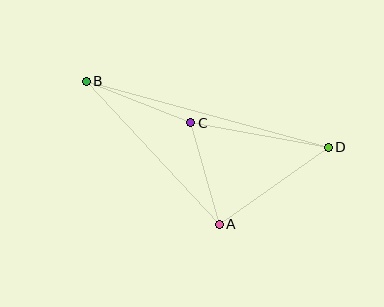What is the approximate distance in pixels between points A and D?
The distance between A and D is approximately 133 pixels.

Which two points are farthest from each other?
Points B and D are farthest from each other.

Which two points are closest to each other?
Points A and C are closest to each other.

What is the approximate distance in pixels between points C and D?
The distance between C and D is approximately 140 pixels.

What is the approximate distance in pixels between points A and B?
The distance between A and B is approximately 195 pixels.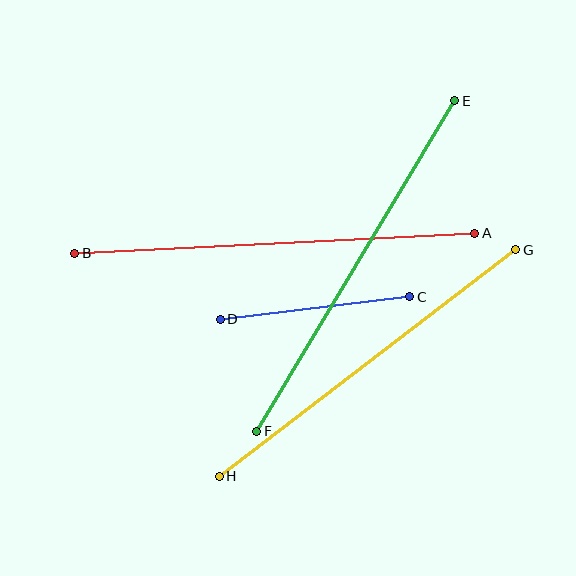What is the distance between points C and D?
The distance is approximately 191 pixels.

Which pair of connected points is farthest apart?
Points A and B are farthest apart.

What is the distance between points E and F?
The distance is approximately 385 pixels.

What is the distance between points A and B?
The distance is approximately 400 pixels.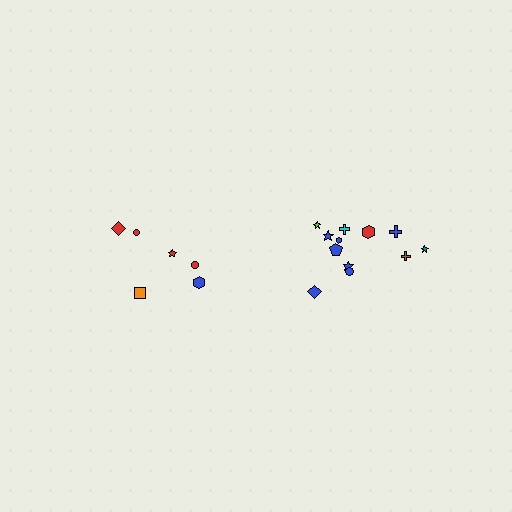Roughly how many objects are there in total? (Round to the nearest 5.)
Roughly 20 objects in total.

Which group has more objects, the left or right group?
The right group.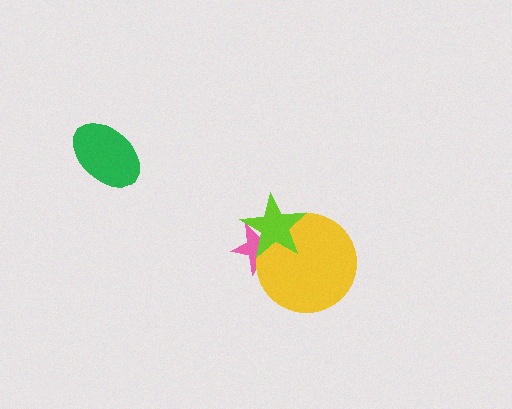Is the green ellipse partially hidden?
No, no other shape covers it.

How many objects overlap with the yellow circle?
2 objects overlap with the yellow circle.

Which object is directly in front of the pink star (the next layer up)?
The yellow circle is directly in front of the pink star.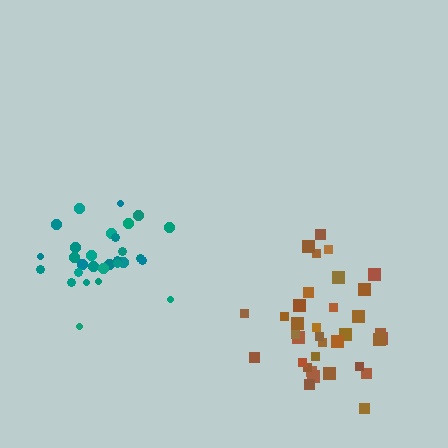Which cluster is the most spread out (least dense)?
Brown.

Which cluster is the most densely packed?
Teal.